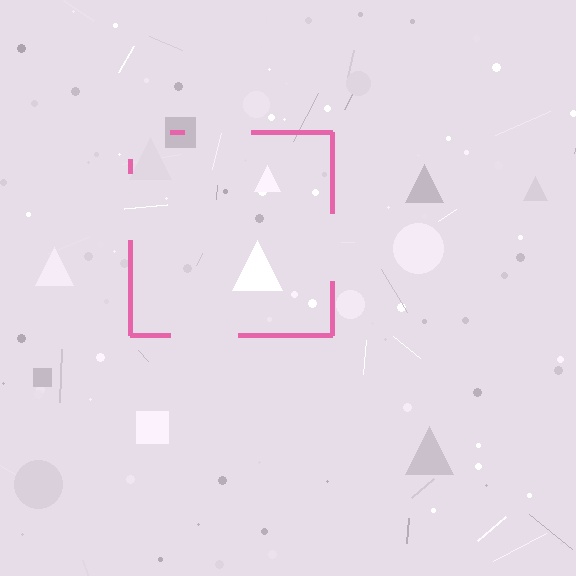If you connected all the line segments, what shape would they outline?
They would outline a square.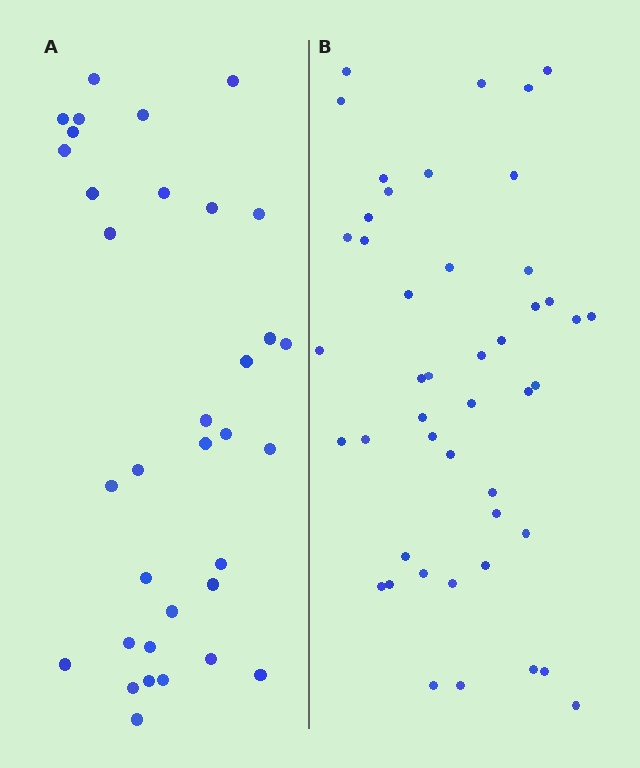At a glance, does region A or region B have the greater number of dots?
Region B (the right region) has more dots.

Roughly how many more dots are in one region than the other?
Region B has roughly 12 or so more dots than region A.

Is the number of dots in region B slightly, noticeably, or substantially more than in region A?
Region B has noticeably more, but not dramatically so. The ratio is roughly 1.4 to 1.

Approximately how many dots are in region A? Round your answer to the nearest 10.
About 30 dots. (The exact count is 34, which rounds to 30.)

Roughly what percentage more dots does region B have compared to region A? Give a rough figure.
About 35% more.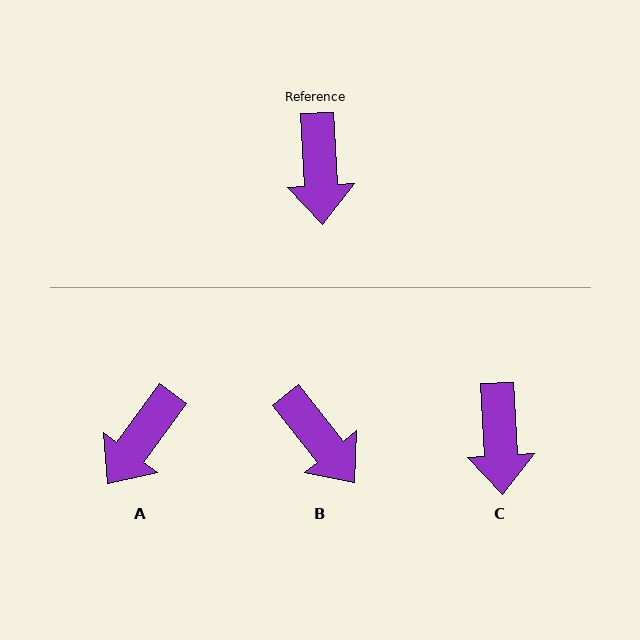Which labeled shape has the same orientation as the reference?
C.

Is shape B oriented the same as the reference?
No, it is off by about 36 degrees.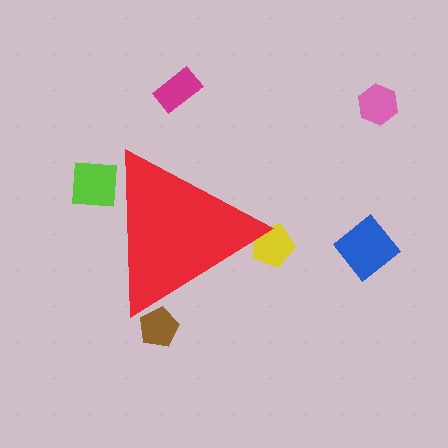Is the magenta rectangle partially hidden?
No, the magenta rectangle is fully visible.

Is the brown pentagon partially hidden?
Yes, the brown pentagon is partially hidden behind the red triangle.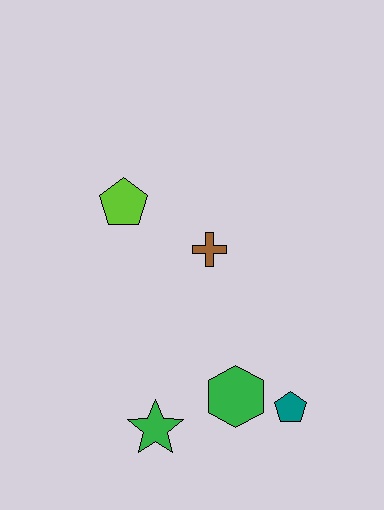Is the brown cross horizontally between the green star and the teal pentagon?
Yes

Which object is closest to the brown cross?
The lime pentagon is closest to the brown cross.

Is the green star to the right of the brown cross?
No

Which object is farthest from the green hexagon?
The lime pentagon is farthest from the green hexagon.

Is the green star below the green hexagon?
Yes